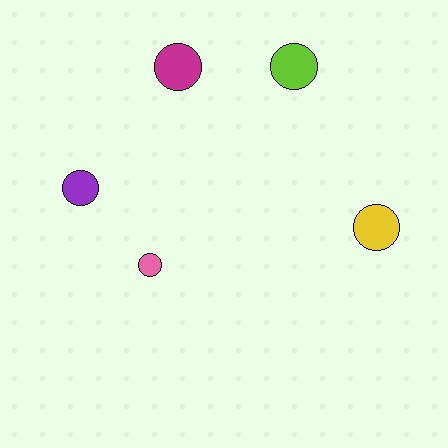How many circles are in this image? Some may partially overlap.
There are 5 circles.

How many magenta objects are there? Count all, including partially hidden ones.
There is 1 magenta object.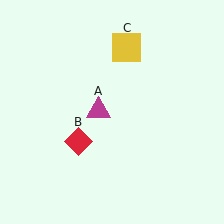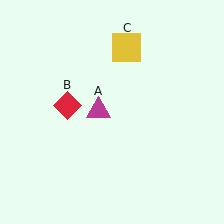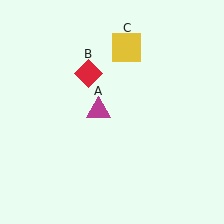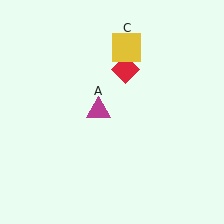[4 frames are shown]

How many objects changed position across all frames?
1 object changed position: red diamond (object B).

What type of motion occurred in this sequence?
The red diamond (object B) rotated clockwise around the center of the scene.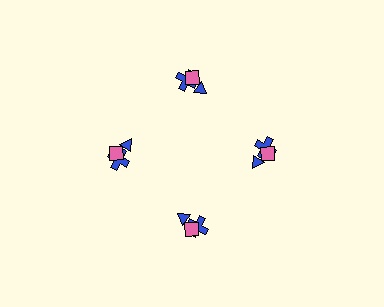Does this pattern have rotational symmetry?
Yes, this pattern has 4-fold rotational symmetry. It looks the same after rotating 90 degrees around the center.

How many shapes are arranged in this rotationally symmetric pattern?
There are 12 shapes, arranged in 4 groups of 3.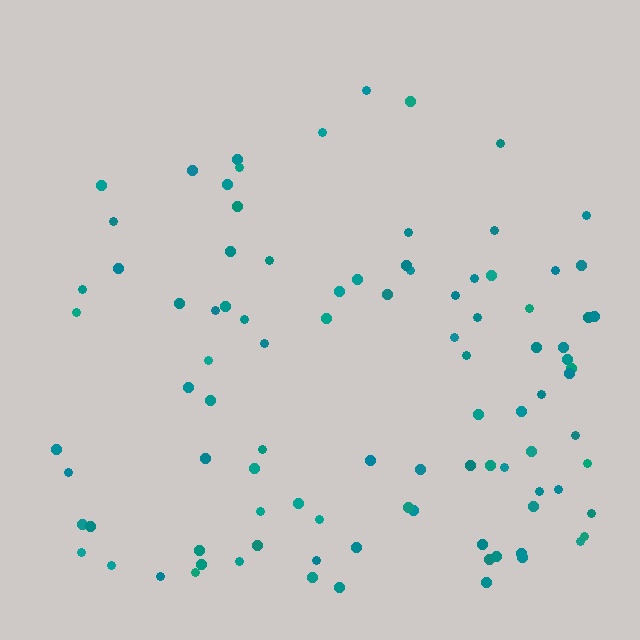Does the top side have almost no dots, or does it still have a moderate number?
Still a moderate number, just noticeably fewer than the bottom.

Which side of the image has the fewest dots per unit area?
The top.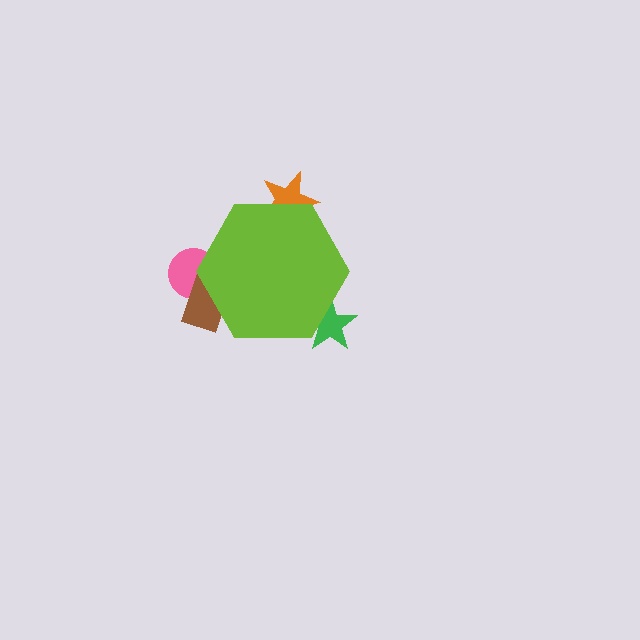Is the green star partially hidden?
Yes, the green star is partially hidden behind the lime hexagon.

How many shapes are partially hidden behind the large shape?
4 shapes are partially hidden.